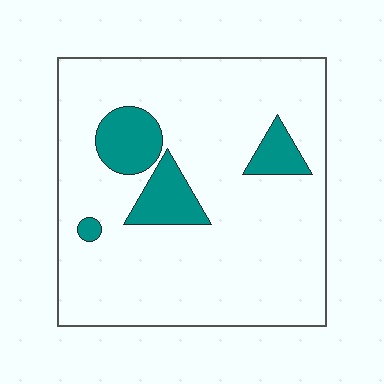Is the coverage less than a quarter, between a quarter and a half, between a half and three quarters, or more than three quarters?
Less than a quarter.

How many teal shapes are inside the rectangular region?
4.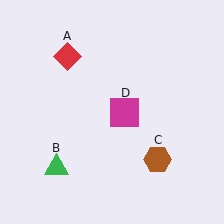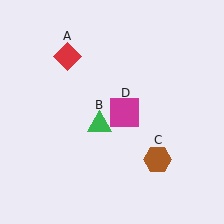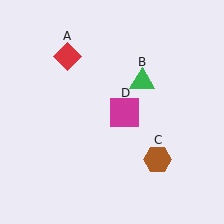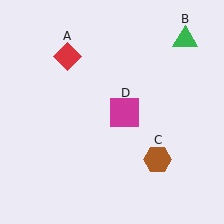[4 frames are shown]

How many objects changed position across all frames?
1 object changed position: green triangle (object B).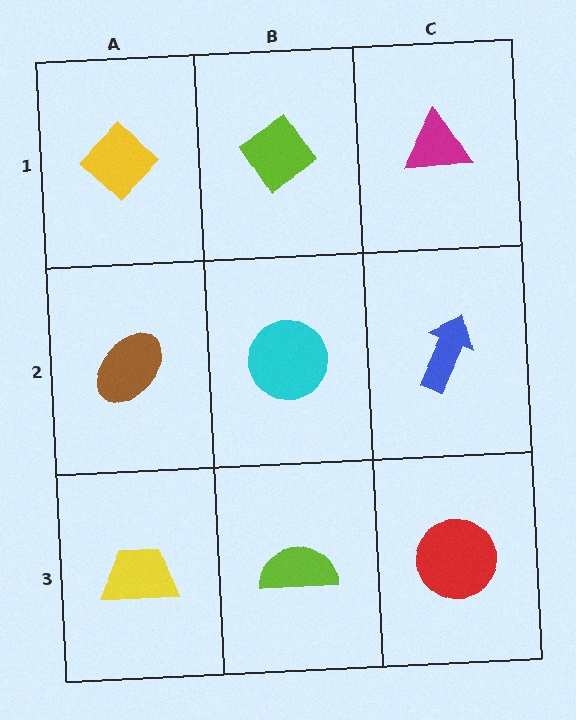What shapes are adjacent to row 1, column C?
A blue arrow (row 2, column C), a lime diamond (row 1, column B).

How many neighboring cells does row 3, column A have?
2.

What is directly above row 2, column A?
A yellow diamond.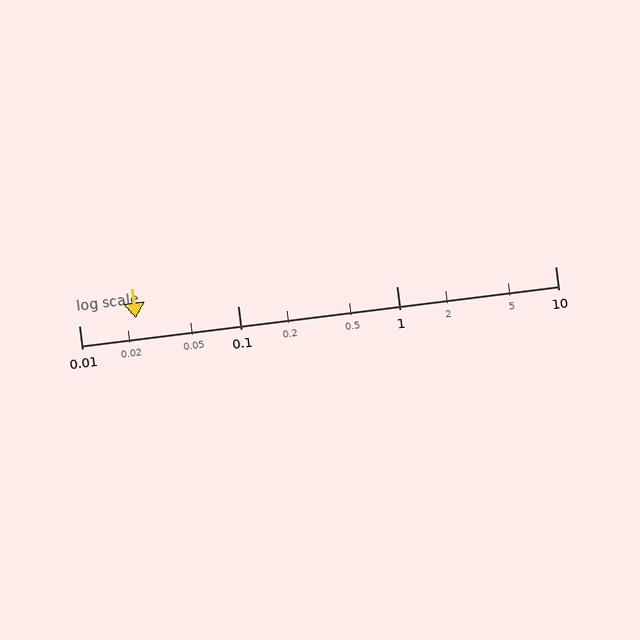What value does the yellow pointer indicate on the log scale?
The pointer indicates approximately 0.023.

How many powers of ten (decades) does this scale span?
The scale spans 3 decades, from 0.01 to 10.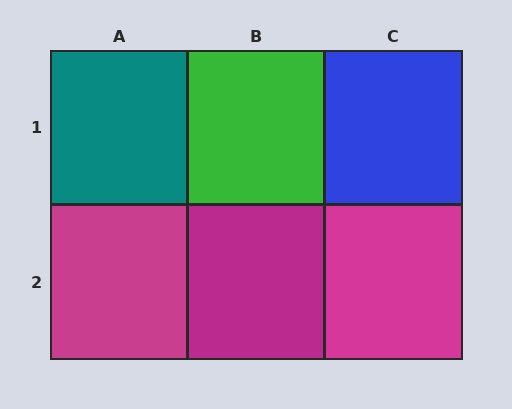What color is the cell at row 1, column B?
Green.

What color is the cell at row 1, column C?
Blue.